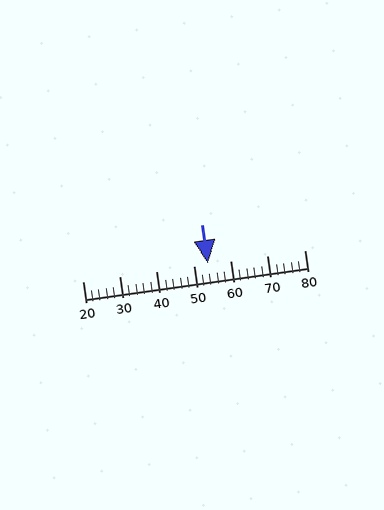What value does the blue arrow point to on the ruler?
The blue arrow points to approximately 54.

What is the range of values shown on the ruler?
The ruler shows values from 20 to 80.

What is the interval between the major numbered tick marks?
The major tick marks are spaced 10 units apart.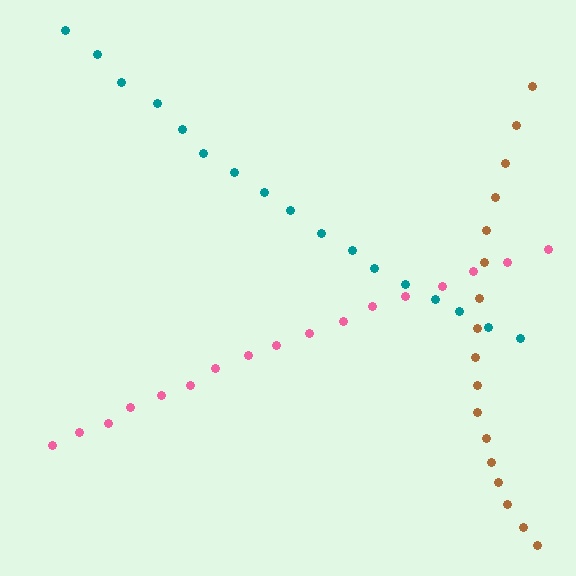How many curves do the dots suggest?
There are 3 distinct paths.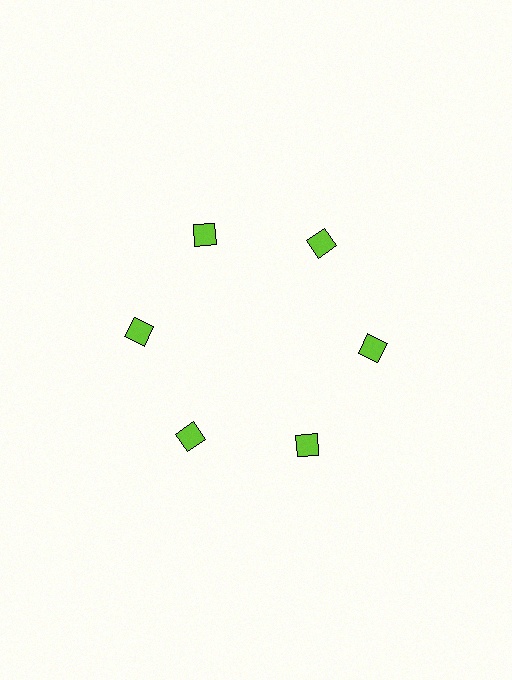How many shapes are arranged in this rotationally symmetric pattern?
There are 6 shapes, arranged in 6 groups of 1.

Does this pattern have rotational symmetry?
Yes, this pattern has 6-fold rotational symmetry. It looks the same after rotating 60 degrees around the center.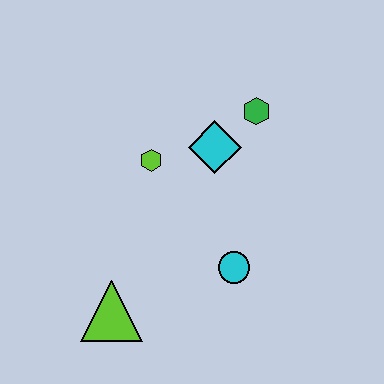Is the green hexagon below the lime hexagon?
No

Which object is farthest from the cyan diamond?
The lime triangle is farthest from the cyan diamond.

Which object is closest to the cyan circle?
The cyan diamond is closest to the cyan circle.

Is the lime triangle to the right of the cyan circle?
No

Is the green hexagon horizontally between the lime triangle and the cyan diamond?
No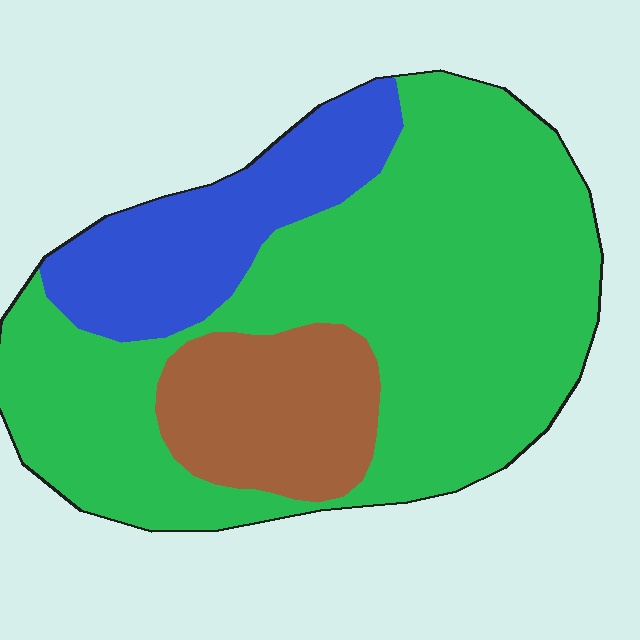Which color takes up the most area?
Green, at roughly 65%.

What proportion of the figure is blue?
Blue covers roughly 20% of the figure.